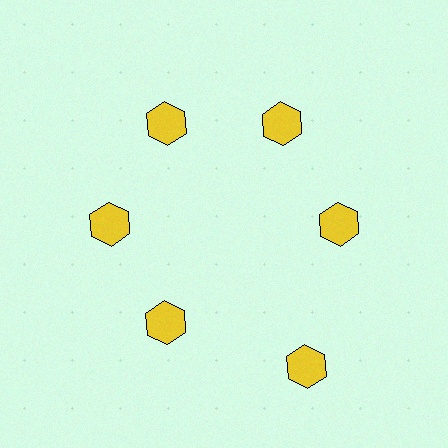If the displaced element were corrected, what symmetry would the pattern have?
It would have 6-fold rotational symmetry — the pattern would map onto itself every 60 degrees.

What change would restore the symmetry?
The symmetry would be restored by moving it inward, back onto the ring so that all 6 hexagons sit at equal angles and equal distance from the center.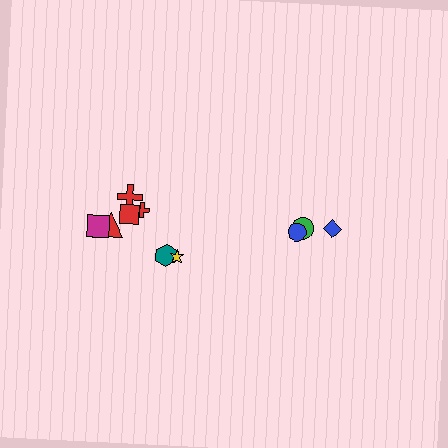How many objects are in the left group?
There are 7 objects.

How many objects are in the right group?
There are 3 objects.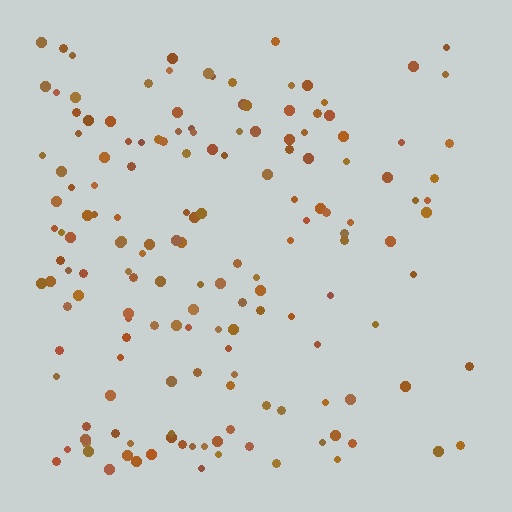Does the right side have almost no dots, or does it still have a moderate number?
Still a moderate number, just noticeably fewer than the left.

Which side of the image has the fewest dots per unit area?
The right.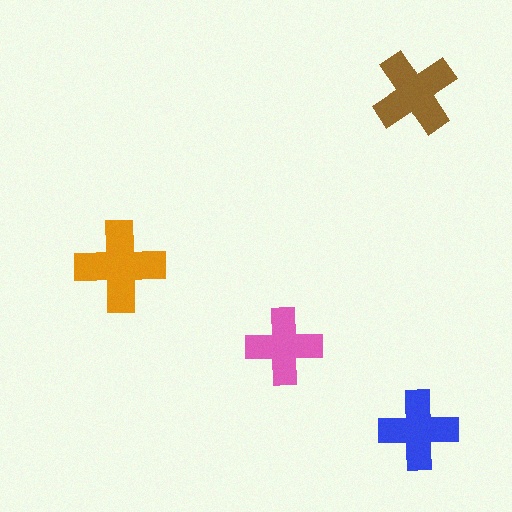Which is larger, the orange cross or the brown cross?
The orange one.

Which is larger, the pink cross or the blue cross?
The blue one.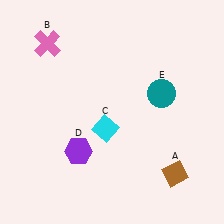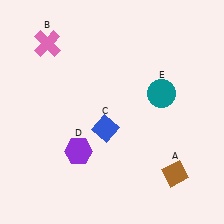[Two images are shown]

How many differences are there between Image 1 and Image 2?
There is 1 difference between the two images.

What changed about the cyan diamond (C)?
In Image 1, C is cyan. In Image 2, it changed to blue.